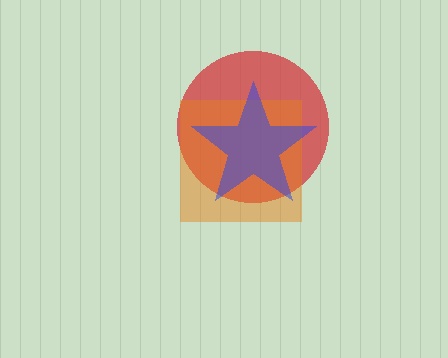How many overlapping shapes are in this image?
There are 3 overlapping shapes in the image.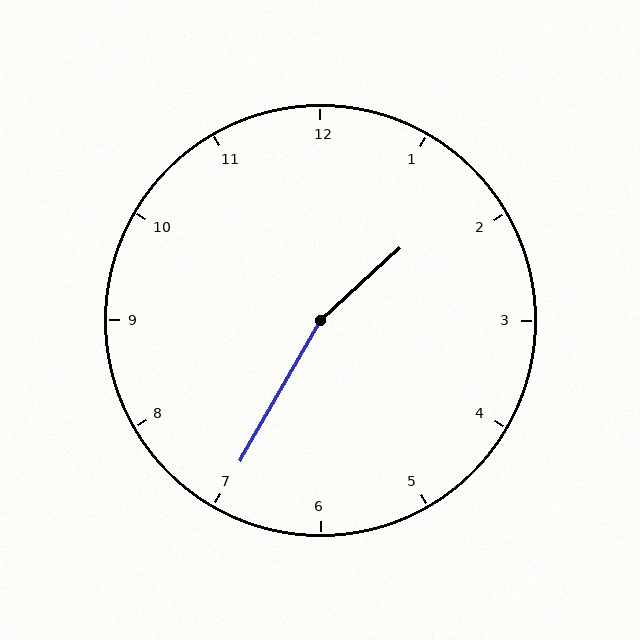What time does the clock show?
1:35.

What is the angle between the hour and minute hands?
Approximately 162 degrees.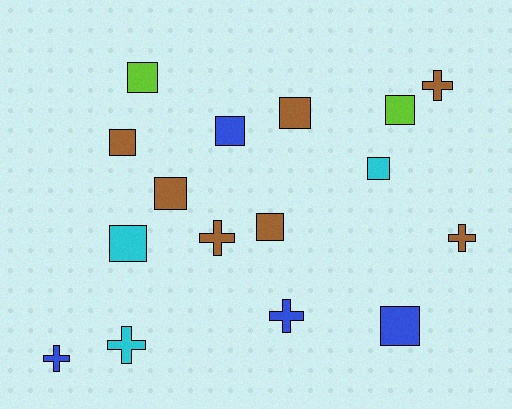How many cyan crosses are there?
There is 1 cyan cross.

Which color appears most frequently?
Brown, with 7 objects.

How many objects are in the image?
There are 16 objects.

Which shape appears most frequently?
Square, with 10 objects.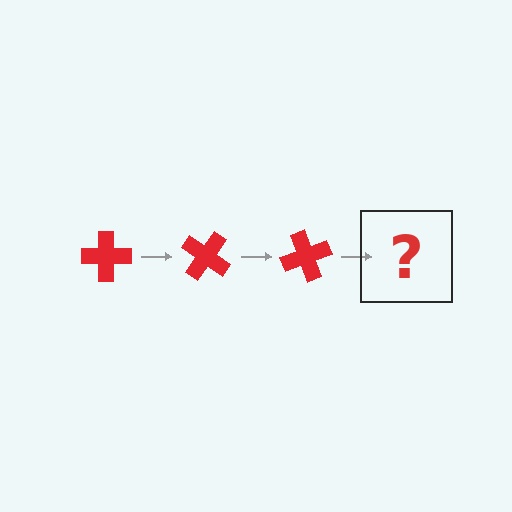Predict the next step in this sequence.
The next step is a red cross rotated 105 degrees.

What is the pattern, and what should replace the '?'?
The pattern is that the cross rotates 35 degrees each step. The '?' should be a red cross rotated 105 degrees.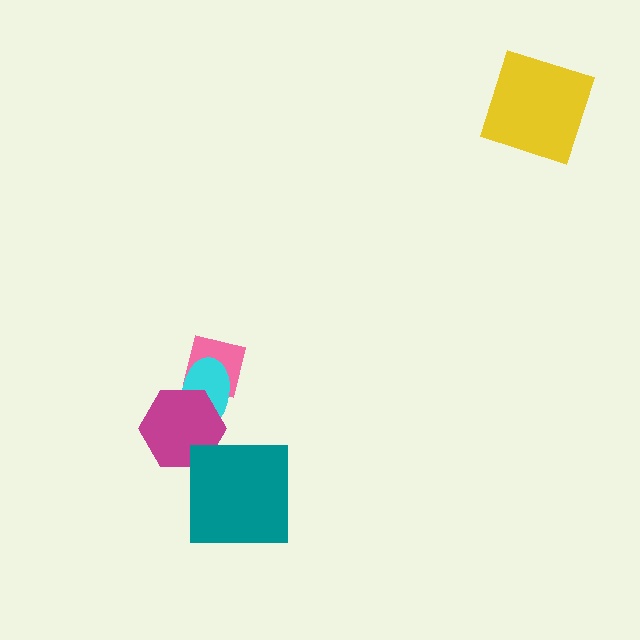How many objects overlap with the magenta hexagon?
2 objects overlap with the magenta hexagon.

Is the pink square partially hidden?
Yes, it is partially covered by another shape.